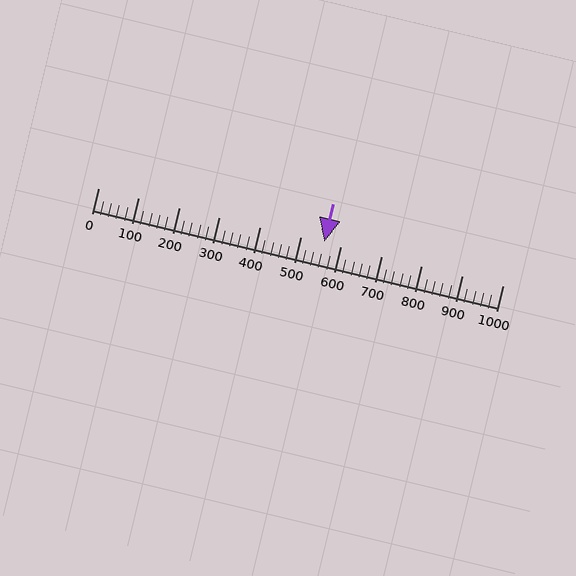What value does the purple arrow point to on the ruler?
The purple arrow points to approximately 560.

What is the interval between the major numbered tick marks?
The major tick marks are spaced 100 units apart.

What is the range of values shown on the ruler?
The ruler shows values from 0 to 1000.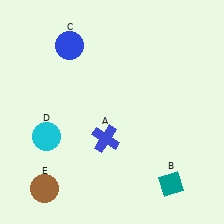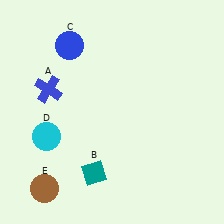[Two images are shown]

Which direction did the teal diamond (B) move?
The teal diamond (B) moved left.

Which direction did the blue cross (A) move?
The blue cross (A) moved left.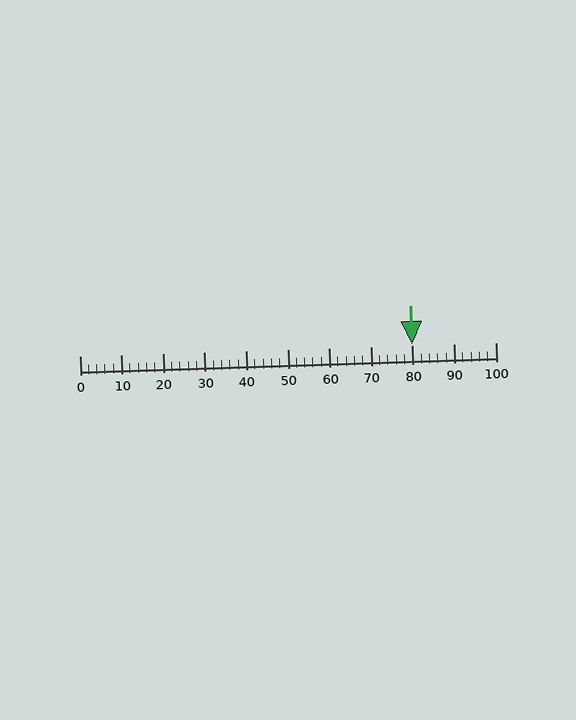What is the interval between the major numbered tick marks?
The major tick marks are spaced 10 units apart.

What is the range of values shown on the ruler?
The ruler shows values from 0 to 100.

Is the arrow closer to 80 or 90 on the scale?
The arrow is closer to 80.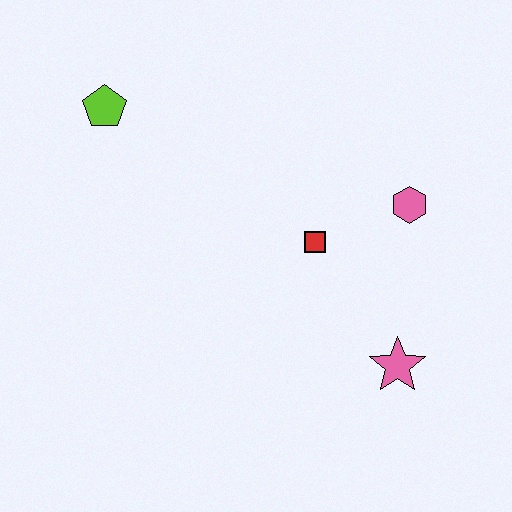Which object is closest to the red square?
The pink hexagon is closest to the red square.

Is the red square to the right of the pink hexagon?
No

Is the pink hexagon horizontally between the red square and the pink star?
No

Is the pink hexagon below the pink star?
No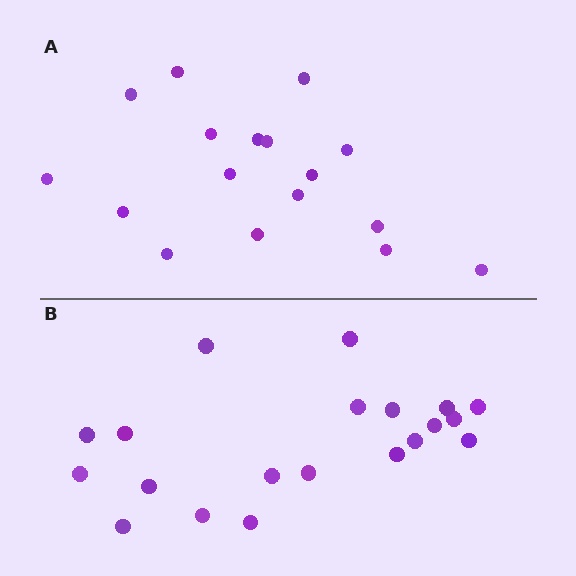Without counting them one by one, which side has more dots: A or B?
Region B (the bottom region) has more dots.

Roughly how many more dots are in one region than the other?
Region B has just a few more — roughly 2 or 3 more dots than region A.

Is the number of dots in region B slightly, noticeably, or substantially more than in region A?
Region B has only slightly more — the two regions are fairly close. The ratio is roughly 1.2 to 1.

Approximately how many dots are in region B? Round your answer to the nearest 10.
About 20 dots.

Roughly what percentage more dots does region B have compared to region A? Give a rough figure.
About 20% more.